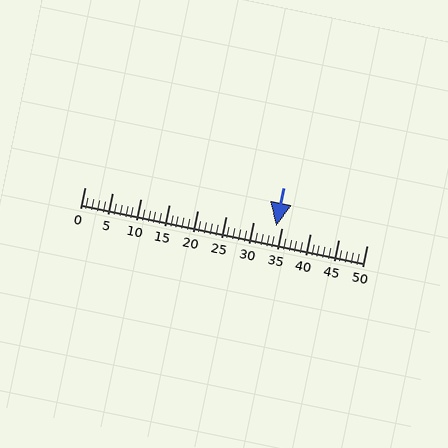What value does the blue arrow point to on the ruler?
The blue arrow points to approximately 34.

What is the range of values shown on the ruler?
The ruler shows values from 0 to 50.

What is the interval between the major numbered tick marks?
The major tick marks are spaced 5 units apart.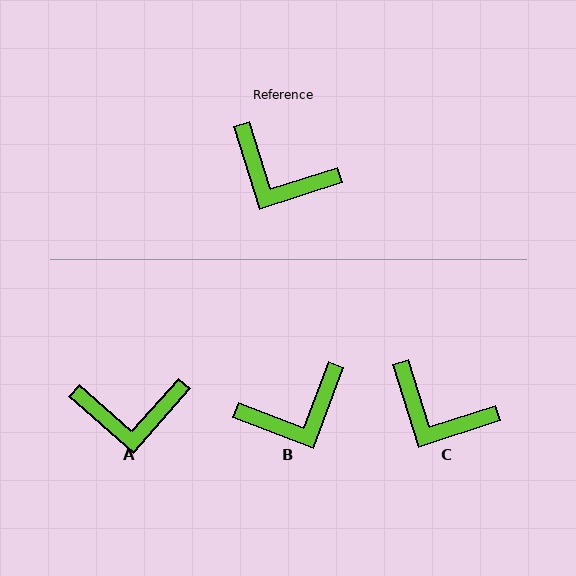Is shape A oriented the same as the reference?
No, it is off by about 31 degrees.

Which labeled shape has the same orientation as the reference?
C.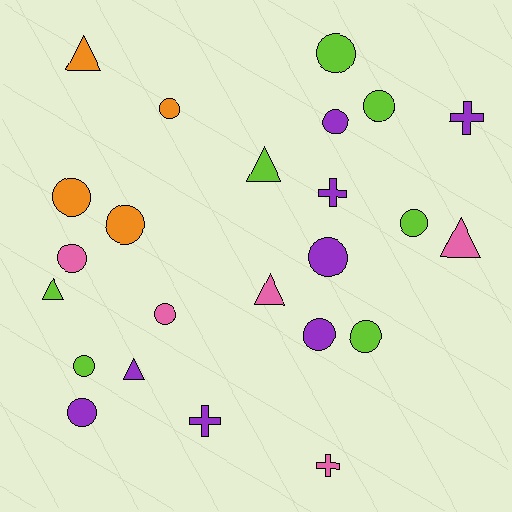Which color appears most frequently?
Purple, with 8 objects.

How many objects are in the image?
There are 24 objects.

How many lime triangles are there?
There are 2 lime triangles.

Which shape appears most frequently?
Circle, with 14 objects.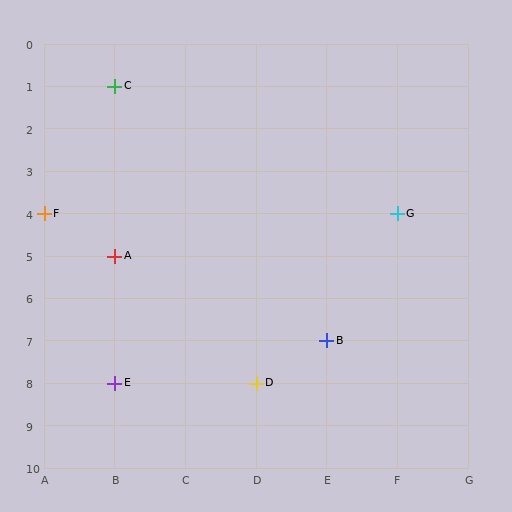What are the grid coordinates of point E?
Point E is at grid coordinates (B, 8).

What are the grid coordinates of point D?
Point D is at grid coordinates (D, 8).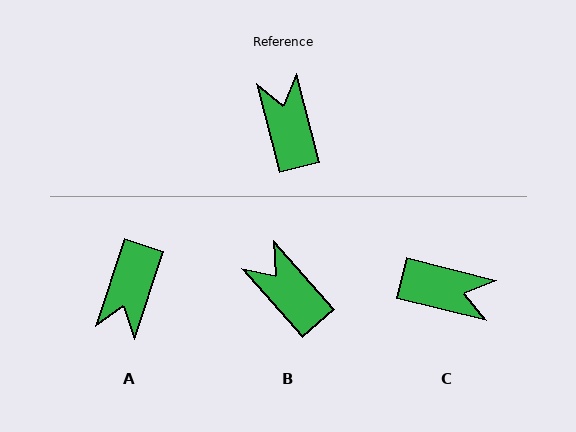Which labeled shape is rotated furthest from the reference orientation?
A, about 147 degrees away.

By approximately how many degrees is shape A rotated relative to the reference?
Approximately 147 degrees counter-clockwise.